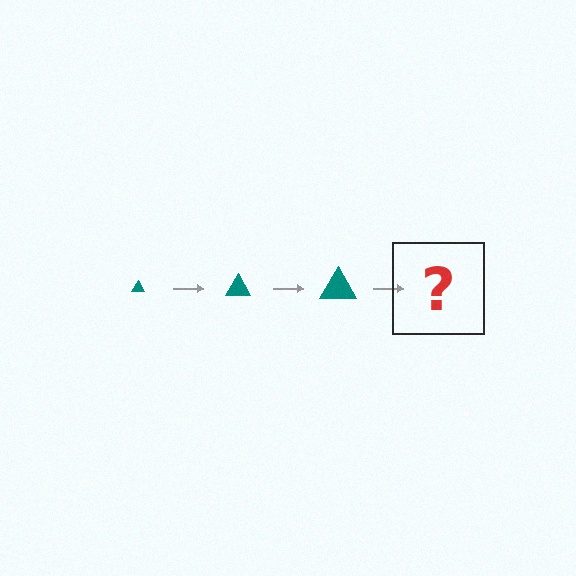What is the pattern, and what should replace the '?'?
The pattern is that the triangle gets progressively larger each step. The '?' should be a teal triangle, larger than the previous one.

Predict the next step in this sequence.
The next step is a teal triangle, larger than the previous one.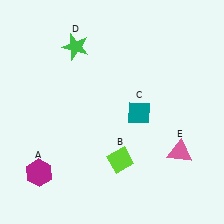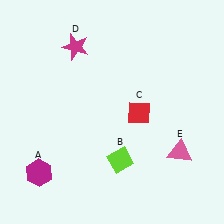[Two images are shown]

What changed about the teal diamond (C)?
In Image 1, C is teal. In Image 2, it changed to red.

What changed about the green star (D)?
In Image 1, D is green. In Image 2, it changed to magenta.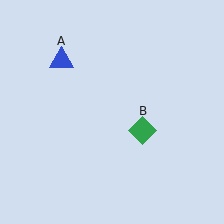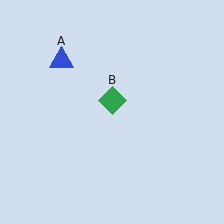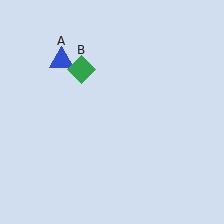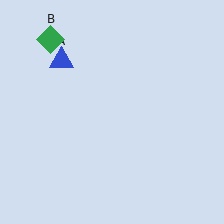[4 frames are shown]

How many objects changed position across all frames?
1 object changed position: green diamond (object B).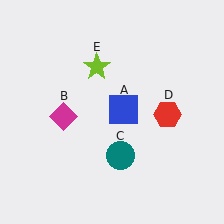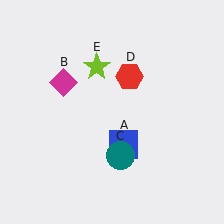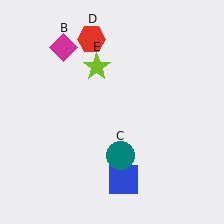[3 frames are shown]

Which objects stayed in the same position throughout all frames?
Teal circle (object C) and lime star (object E) remained stationary.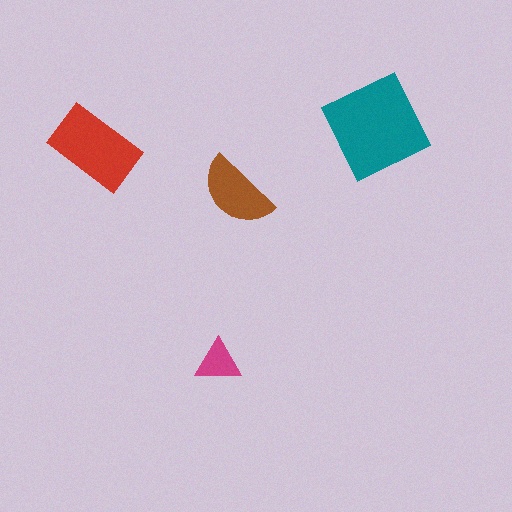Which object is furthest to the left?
The red rectangle is leftmost.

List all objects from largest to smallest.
The teal diamond, the red rectangle, the brown semicircle, the magenta triangle.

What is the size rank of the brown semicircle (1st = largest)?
3rd.